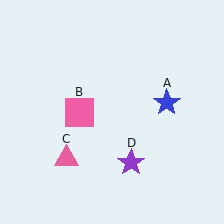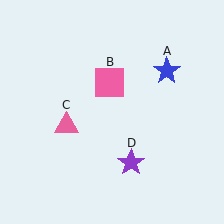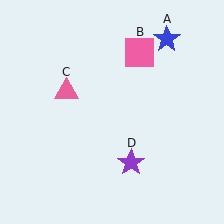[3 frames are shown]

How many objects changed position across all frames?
3 objects changed position: blue star (object A), pink square (object B), pink triangle (object C).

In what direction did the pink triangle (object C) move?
The pink triangle (object C) moved up.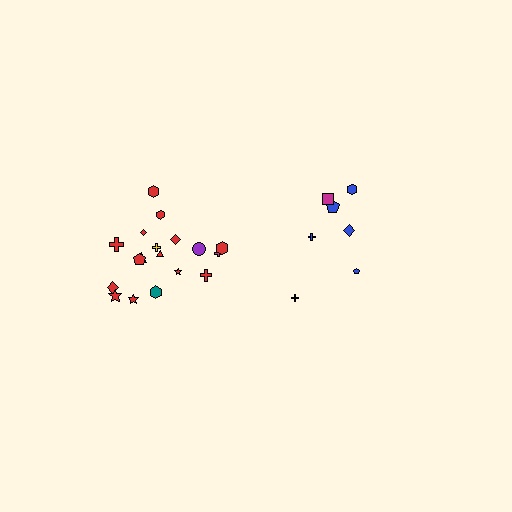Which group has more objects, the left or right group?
The left group.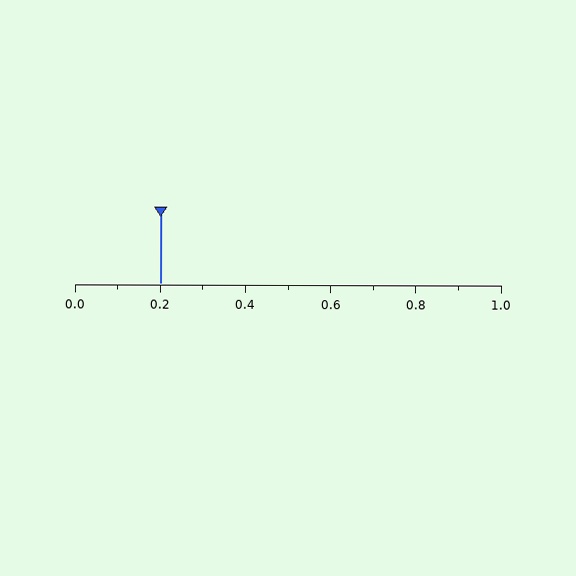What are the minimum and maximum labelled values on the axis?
The axis runs from 0.0 to 1.0.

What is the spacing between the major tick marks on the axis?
The major ticks are spaced 0.2 apart.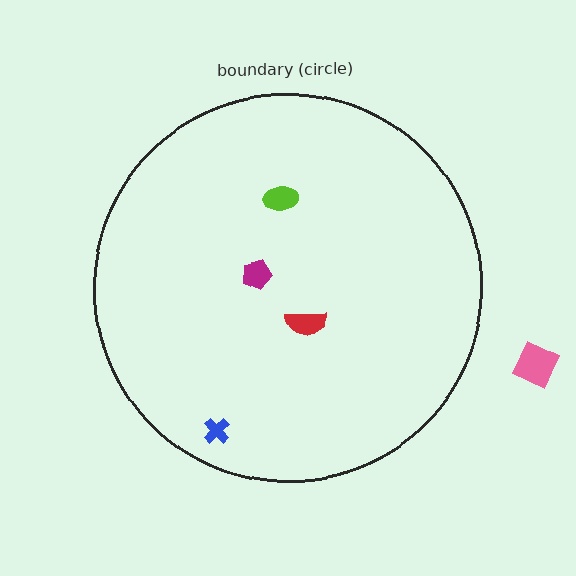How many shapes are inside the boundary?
4 inside, 1 outside.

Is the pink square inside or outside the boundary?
Outside.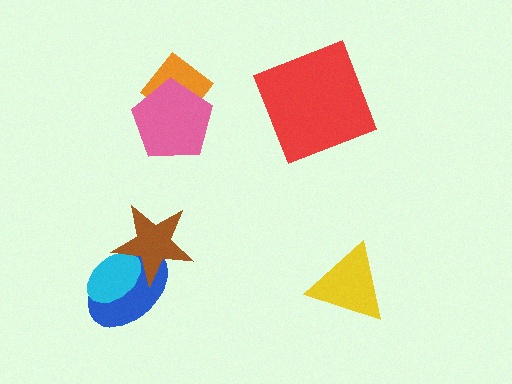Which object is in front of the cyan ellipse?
The brown star is in front of the cyan ellipse.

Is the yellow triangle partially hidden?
No, no other shape covers it.